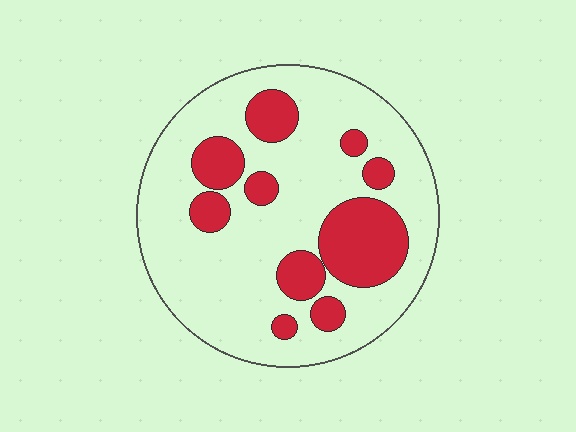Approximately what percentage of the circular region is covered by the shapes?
Approximately 25%.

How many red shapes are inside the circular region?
10.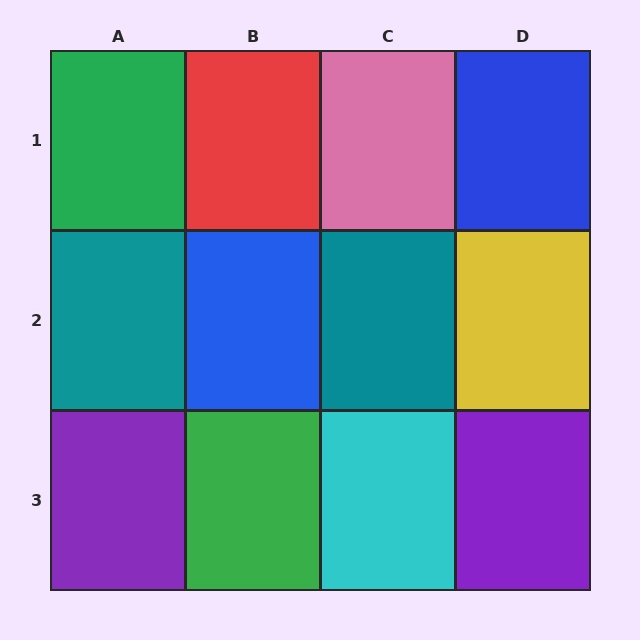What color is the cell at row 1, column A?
Green.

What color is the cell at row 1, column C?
Pink.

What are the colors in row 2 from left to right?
Teal, blue, teal, yellow.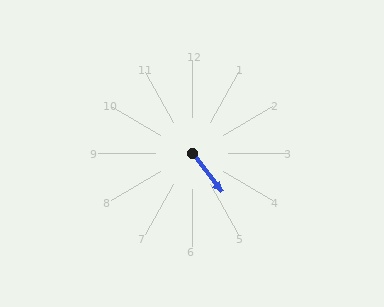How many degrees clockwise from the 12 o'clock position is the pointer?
Approximately 142 degrees.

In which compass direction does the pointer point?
Southeast.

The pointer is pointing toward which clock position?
Roughly 5 o'clock.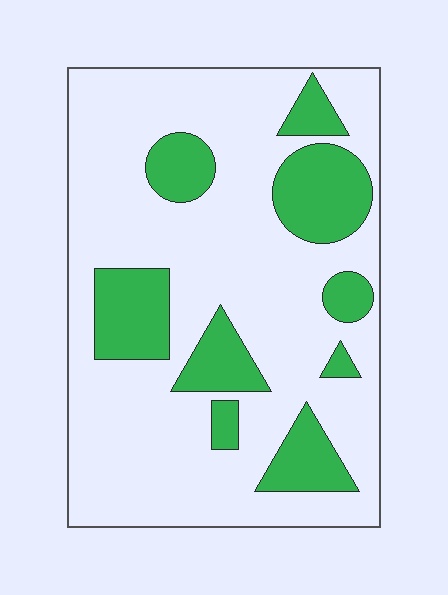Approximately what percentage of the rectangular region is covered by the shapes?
Approximately 25%.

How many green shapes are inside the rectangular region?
9.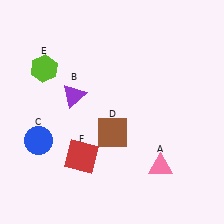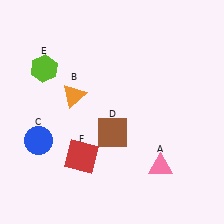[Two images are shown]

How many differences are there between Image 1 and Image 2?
There is 1 difference between the two images.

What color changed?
The triangle (B) changed from purple in Image 1 to orange in Image 2.